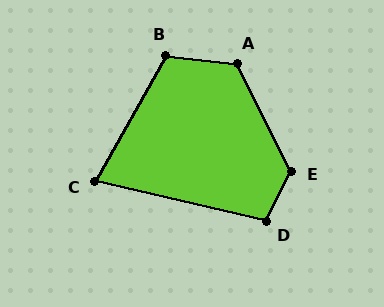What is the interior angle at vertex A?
Approximately 122 degrees (obtuse).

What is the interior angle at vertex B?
Approximately 114 degrees (obtuse).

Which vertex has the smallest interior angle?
C, at approximately 74 degrees.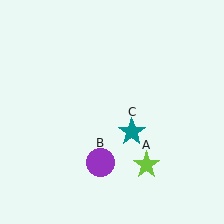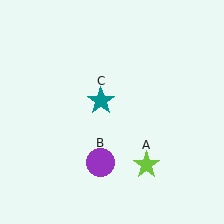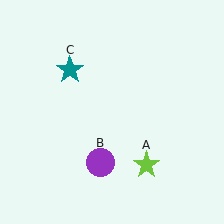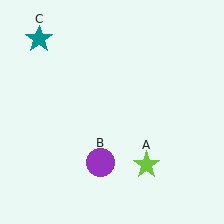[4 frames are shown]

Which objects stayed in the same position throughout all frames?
Lime star (object A) and purple circle (object B) remained stationary.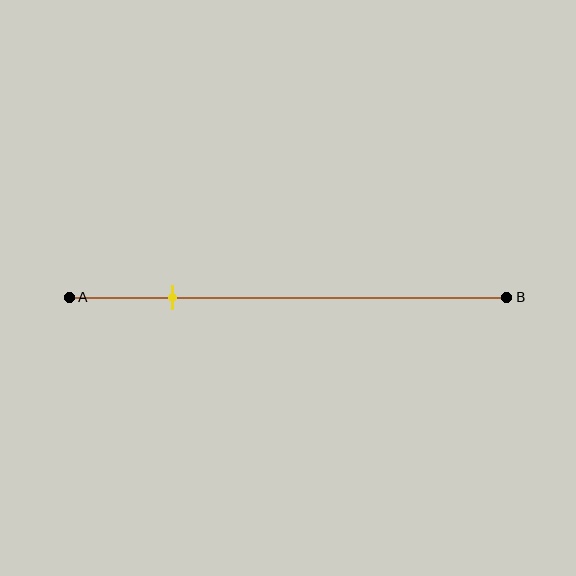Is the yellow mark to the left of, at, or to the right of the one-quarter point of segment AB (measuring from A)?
The yellow mark is approximately at the one-quarter point of segment AB.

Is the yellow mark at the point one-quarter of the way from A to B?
Yes, the mark is approximately at the one-quarter point.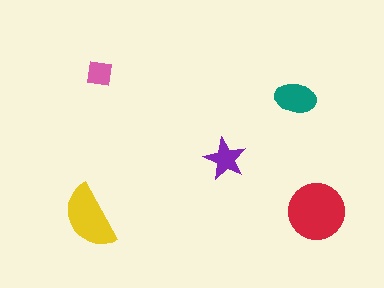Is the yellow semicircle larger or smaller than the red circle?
Smaller.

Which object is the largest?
The red circle.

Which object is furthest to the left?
The yellow semicircle is leftmost.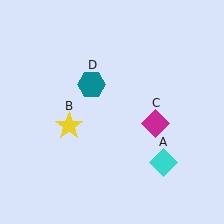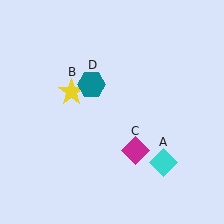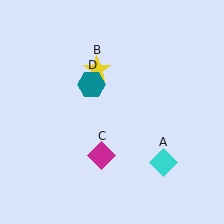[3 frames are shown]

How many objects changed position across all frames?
2 objects changed position: yellow star (object B), magenta diamond (object C).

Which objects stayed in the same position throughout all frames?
Cyan diamond (object A) and teal hexagon (object D) remained stationary.